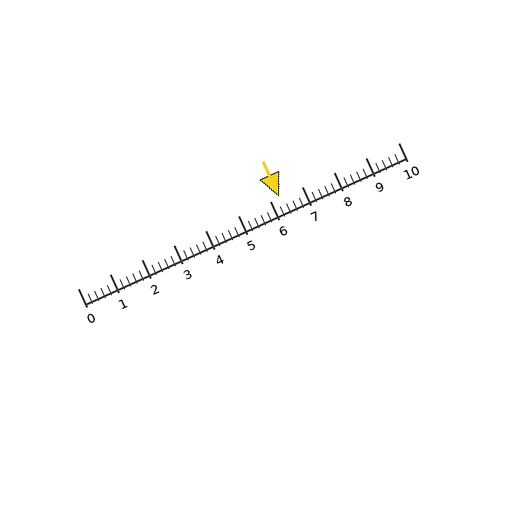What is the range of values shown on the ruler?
The ruler shows values from 0 to 10.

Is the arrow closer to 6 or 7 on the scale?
The arrow is closer to 6.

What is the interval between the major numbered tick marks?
The major tick marks are spaced 1 units apart.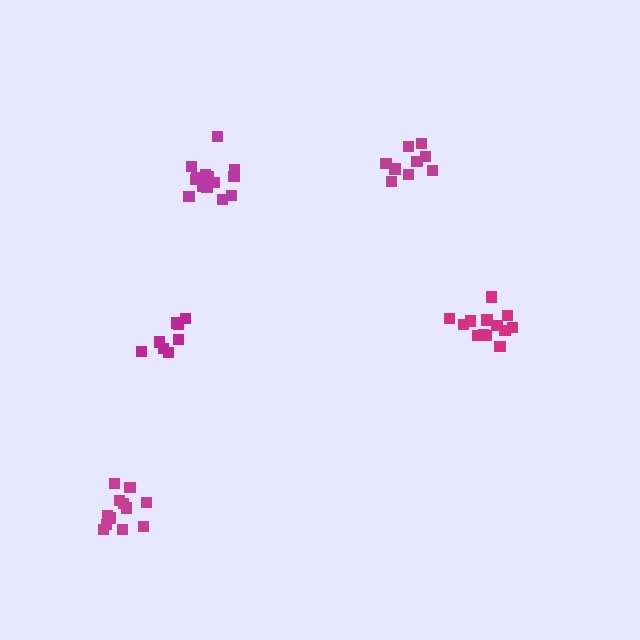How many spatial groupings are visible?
There are 5 spatial groupings.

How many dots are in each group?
Group 1: 8 dots, Group 2: 10 dots, Group 3: 12 dots, Group 4: 13 dots, Group 5: 14 dots (57 total).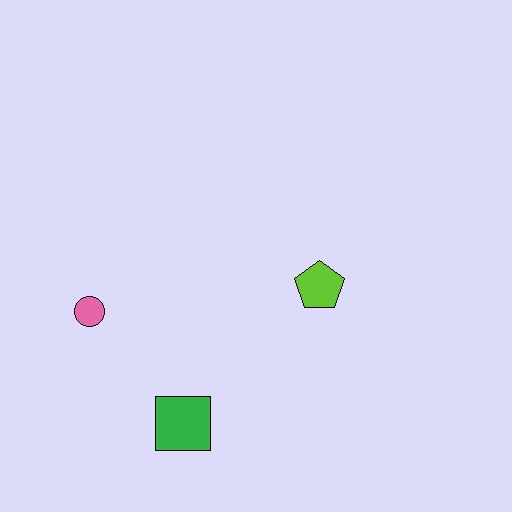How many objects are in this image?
There are 3 objects.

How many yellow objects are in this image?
There are no yellow objects.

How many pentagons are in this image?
There is 1 pentagon.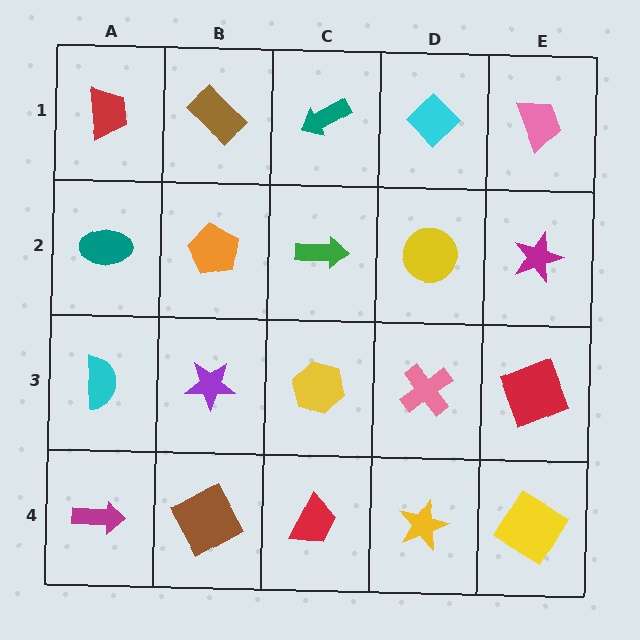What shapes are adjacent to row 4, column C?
A yellow hexagon (row 3, column C), a brown square (row 4, column B), a yellow star (row 4, column D).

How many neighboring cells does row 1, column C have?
3.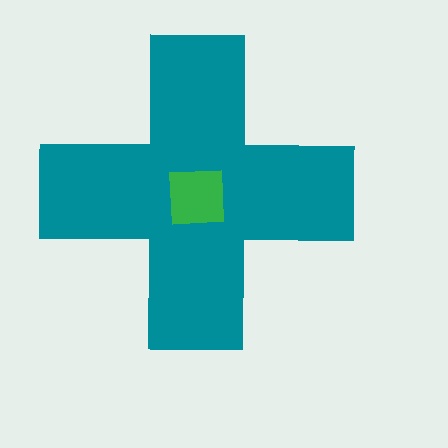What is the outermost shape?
The teal cross.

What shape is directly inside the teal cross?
The green square.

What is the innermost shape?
The green square.